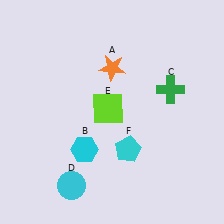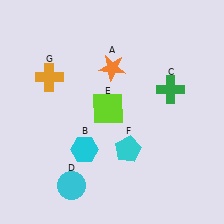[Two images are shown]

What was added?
An orange cross (G) was added in Image 2.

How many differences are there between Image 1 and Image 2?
There is 1 difference between the two images.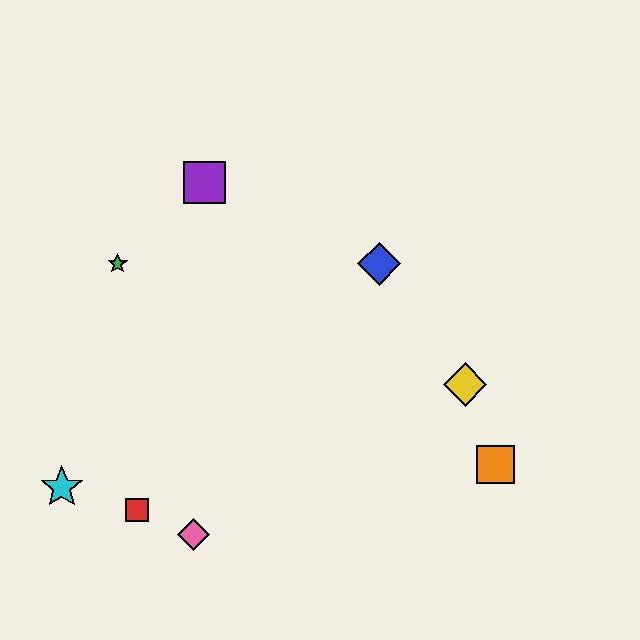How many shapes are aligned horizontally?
2 shapes (the blue diamond, the green star) are aligned horizontally.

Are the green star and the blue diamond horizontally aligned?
Yes, both are at y≈264.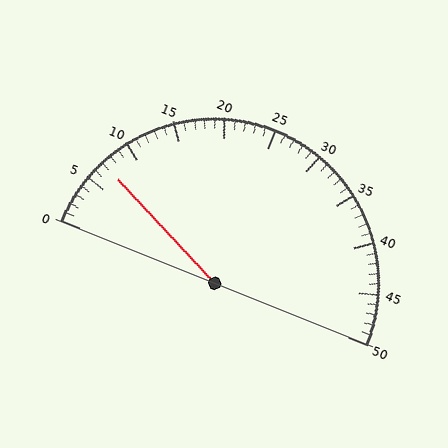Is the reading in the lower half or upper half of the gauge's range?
The reading is in the lower half of the range (0 to 50).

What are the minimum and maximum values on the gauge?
The gauge ranges from 0 to 50.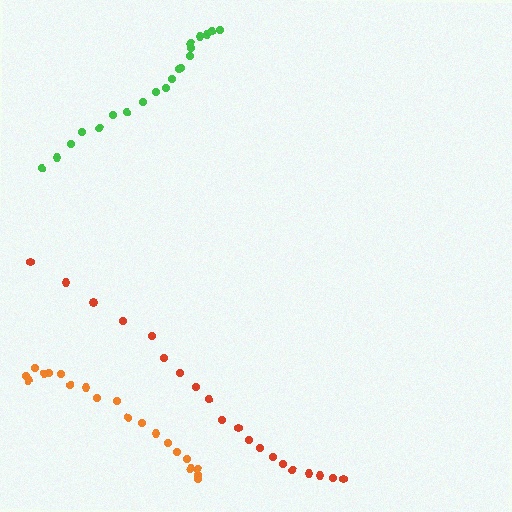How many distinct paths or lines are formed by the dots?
There are 3 distinct paths.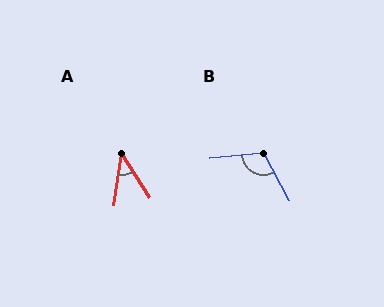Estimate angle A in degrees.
Approximately 41 degrees.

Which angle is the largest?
B, at approximately 113 degrees.